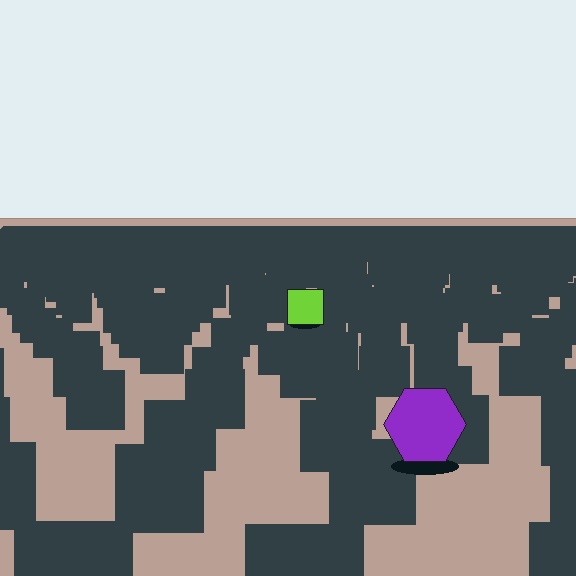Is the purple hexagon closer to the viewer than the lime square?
Yes. The purple hexagon is closer — you can tell from the texture gradient: the ground texture is coarser near it.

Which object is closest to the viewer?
The purple hexagon is closest. The texture marks near it are larger and more spread out.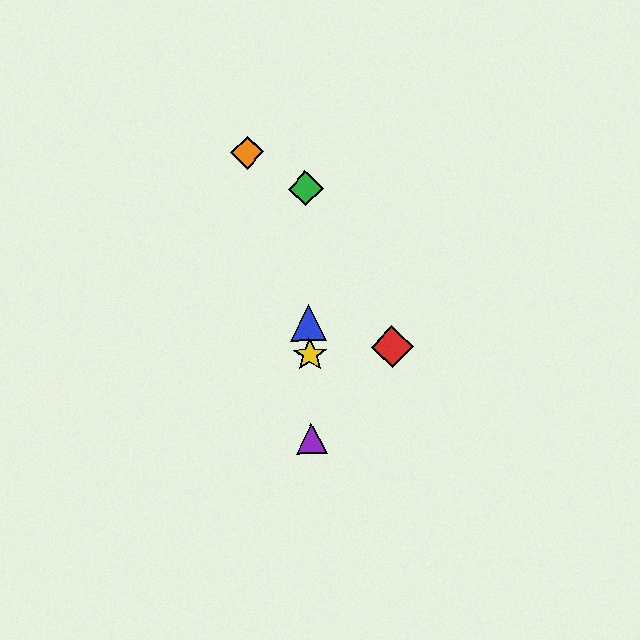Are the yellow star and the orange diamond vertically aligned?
No, the yellow star is at x≈310 and the orange diamond is at x≈247.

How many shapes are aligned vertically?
4 shapes (the blue triangle, the green diamond, the yellow star, the purple triangle) are aligned vertically.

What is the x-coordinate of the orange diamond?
The orange diamond is at x≈247.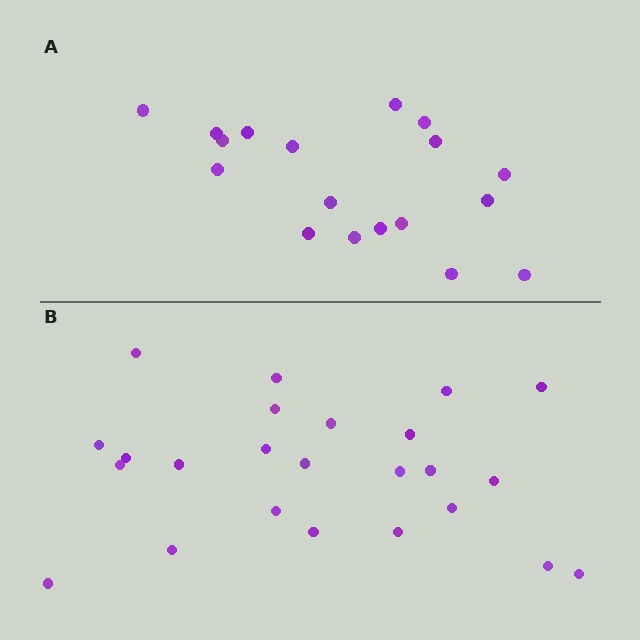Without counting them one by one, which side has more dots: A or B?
Region B (the bottom region) has more dots.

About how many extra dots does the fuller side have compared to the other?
Region B has about 6 more dots than region A.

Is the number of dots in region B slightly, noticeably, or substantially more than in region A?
Region B has noticeably more, but not dramatically so. The ratio is roughly 1.3 to 1.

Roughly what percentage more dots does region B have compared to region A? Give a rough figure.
About 35% more.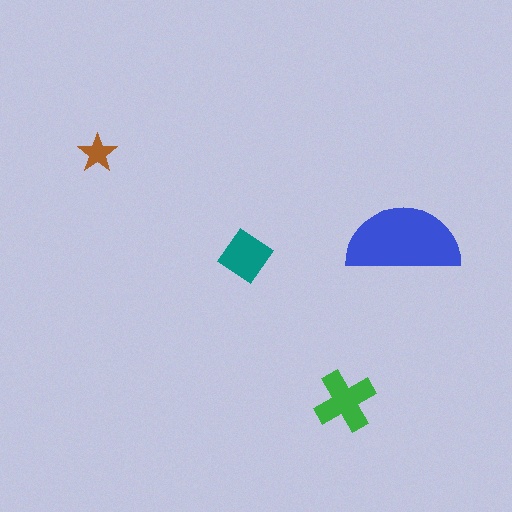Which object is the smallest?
The brown star.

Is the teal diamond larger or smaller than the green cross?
Smaller.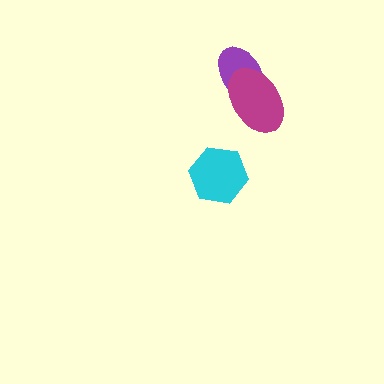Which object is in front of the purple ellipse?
The magenta ellipse is in front of the purple ellipse.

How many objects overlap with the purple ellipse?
1 object overlaps with the purple ellipse.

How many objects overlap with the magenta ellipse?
1 object overlaps with the magenta ellipse.